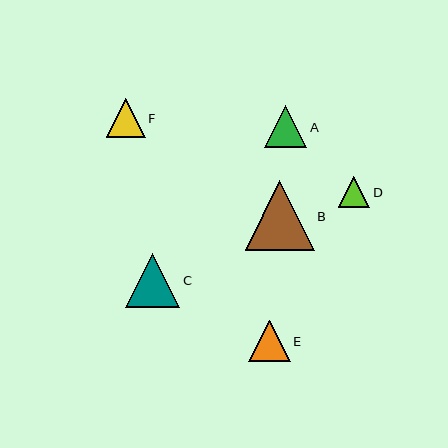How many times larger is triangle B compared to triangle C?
Triangle B is approximately 1.3 times the size of triangle C.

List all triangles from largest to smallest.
From largest to smallest: B, C, A, E, F, D.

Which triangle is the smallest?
Triangle D is the smallest with a size of approximately 31 pixels.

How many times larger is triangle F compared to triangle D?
Triangle F is approximately 1.2 times the size of triangle D.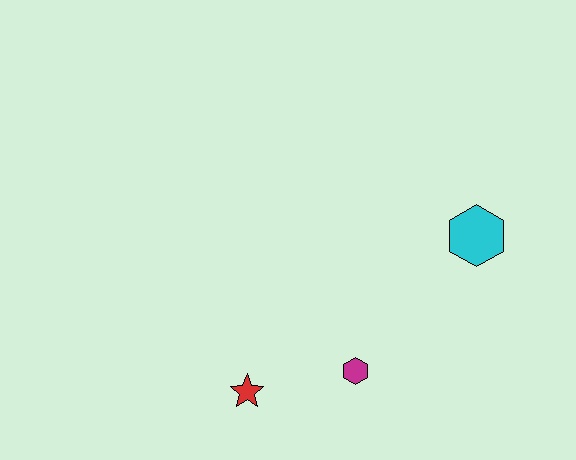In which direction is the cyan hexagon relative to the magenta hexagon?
The cyan hexagon is above the magenta hexagon.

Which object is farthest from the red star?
The cyan hexagon is farthest from the red star.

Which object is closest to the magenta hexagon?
The red star is closest to the magenta hexagon.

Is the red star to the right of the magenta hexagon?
No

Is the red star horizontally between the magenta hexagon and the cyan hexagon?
No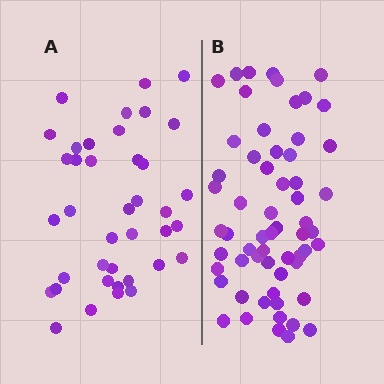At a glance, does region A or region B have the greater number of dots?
Region B (the right region) has more dots.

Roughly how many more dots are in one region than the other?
Region B has approximately 20 more dots than region A.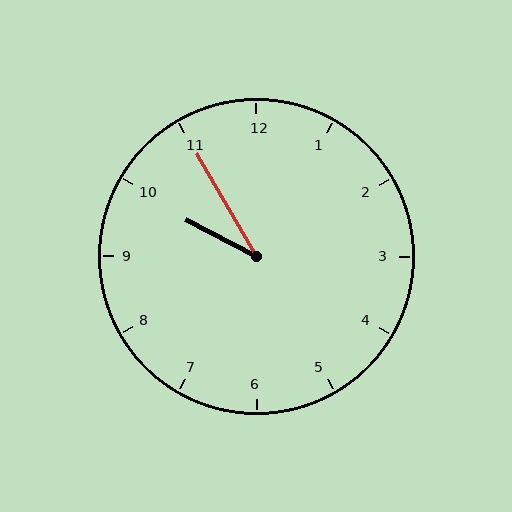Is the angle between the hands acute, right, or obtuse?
It is acute.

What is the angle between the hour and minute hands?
Approximately 32 degrees.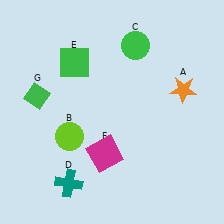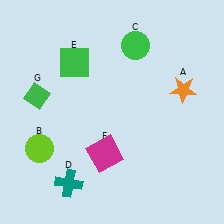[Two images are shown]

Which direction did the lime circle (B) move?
The lime circle (B) moved left.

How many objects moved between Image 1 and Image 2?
1 object moved between the two images.